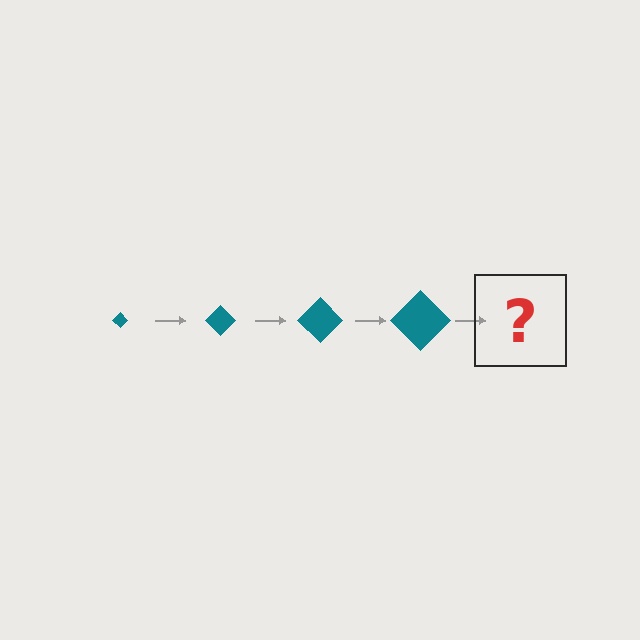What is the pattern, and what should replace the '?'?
The pattern is that the diamond gets progressively larger each step. The '?' should be a teal diamond, larger than the previous one.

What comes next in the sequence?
The next element should be a teal diamond, larger than the previous one.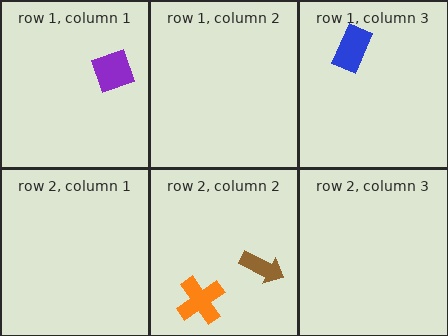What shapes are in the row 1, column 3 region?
The blue rectangle.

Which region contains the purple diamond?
The row 1, column 1 region.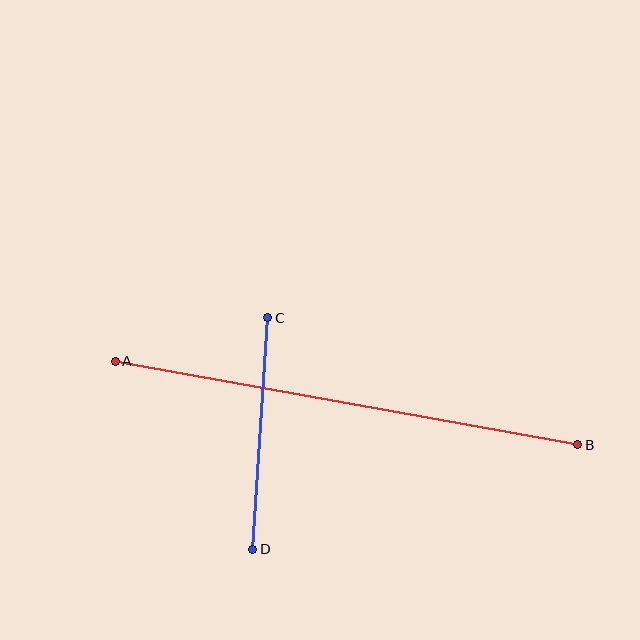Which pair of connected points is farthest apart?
Points A and B are farthest apart.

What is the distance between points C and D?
The distance is approximately 232 pixels.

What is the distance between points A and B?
The distance is approximately 470 pixels.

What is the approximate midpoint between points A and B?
The midpoint is at approximately (346, 403) pixels.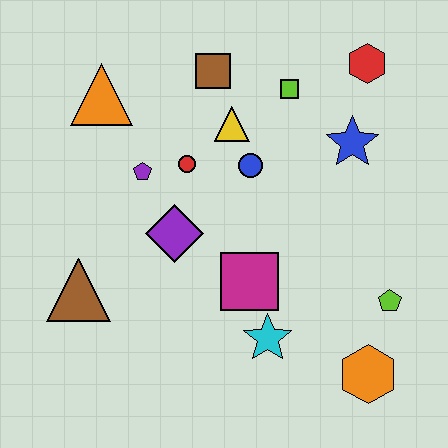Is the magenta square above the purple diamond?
No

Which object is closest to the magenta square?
The cyan star is closest to the magenta square.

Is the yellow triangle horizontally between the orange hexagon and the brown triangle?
Yes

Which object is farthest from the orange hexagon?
The orange triangle is farthest from the orange hexagon.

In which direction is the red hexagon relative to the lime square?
The red hexagon is to the right of the lime square.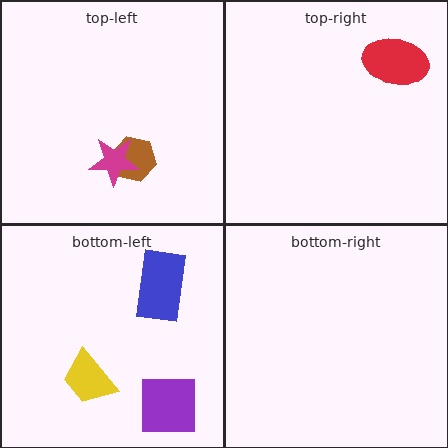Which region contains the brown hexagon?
The top-left region.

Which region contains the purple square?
The bottom-left region.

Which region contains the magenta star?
The top-left region.